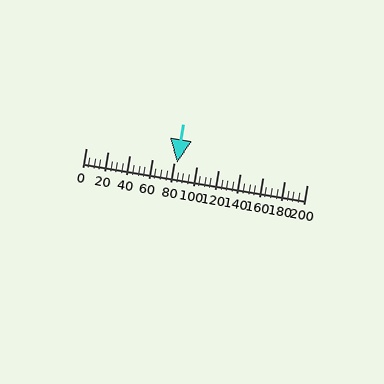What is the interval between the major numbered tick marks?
The major tick marks are spaced 20 units apart.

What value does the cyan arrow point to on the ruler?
The cyan arrow points to approximately 83.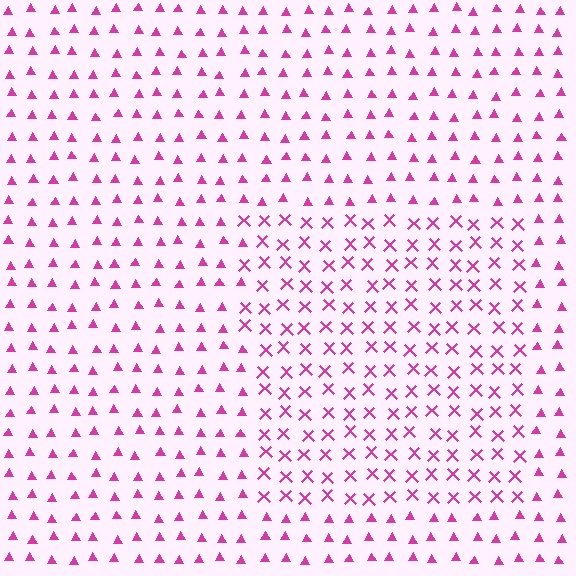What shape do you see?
I see a rectangle.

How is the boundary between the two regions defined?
The boundary is defined by a change in element shape: X marks inside vs. triangles outside. All elements share the same color and spacing.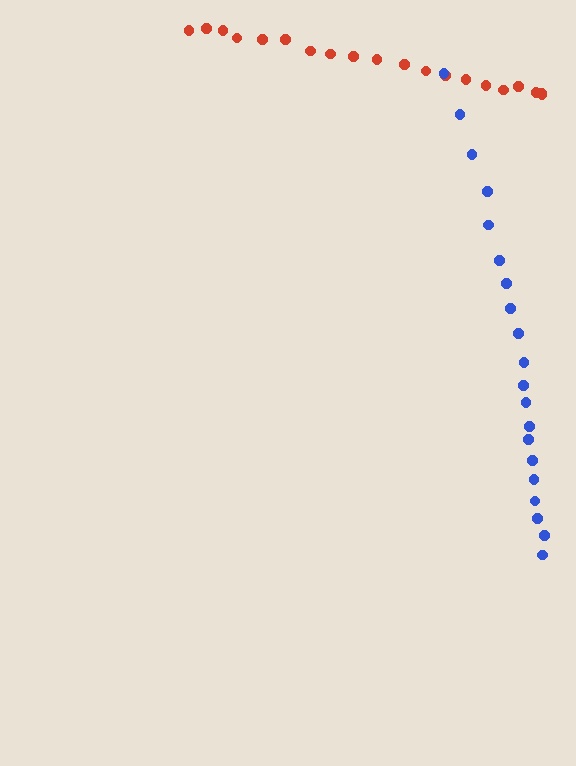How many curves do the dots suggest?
There are 2 distinct paths.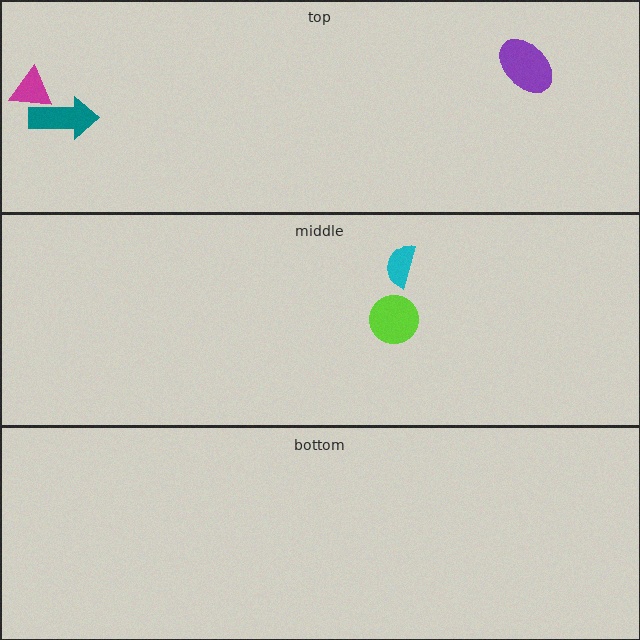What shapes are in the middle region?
The lime circle, the cyan semicircle.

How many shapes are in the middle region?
2.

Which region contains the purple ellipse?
The top region.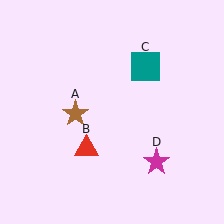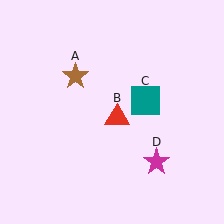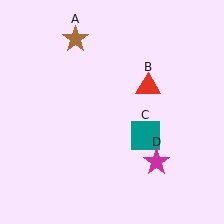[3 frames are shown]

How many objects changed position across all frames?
3 objects changed position: brown star (object A), red triangle (object B), teal square (object C).